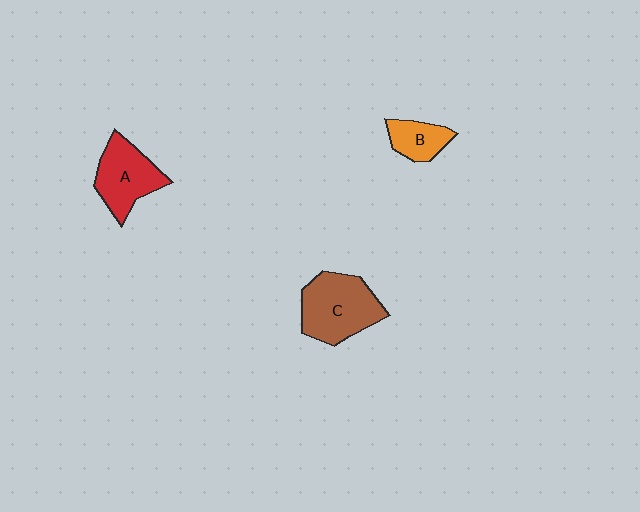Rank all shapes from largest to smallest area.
From largest to smallest: C (brown), A (red), B (orange).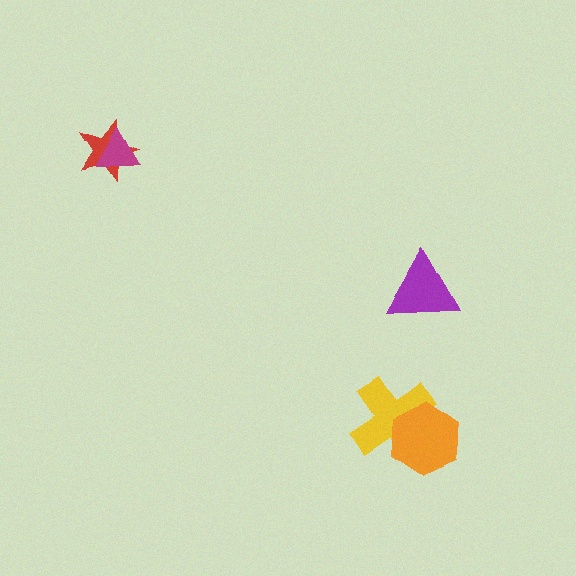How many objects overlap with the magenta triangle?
1 object overlaps with the magenta triangle.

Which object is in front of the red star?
The magenta triangle is in front of the red star.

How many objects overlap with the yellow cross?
1 object overlaps with the yellow cross.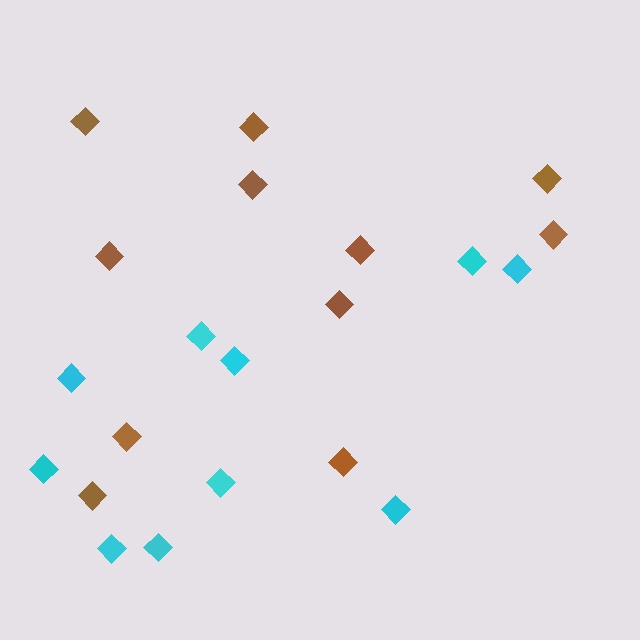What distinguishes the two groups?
There are 2 groups: one group of cyan diamonds (10) and one group of brown diamonds (11).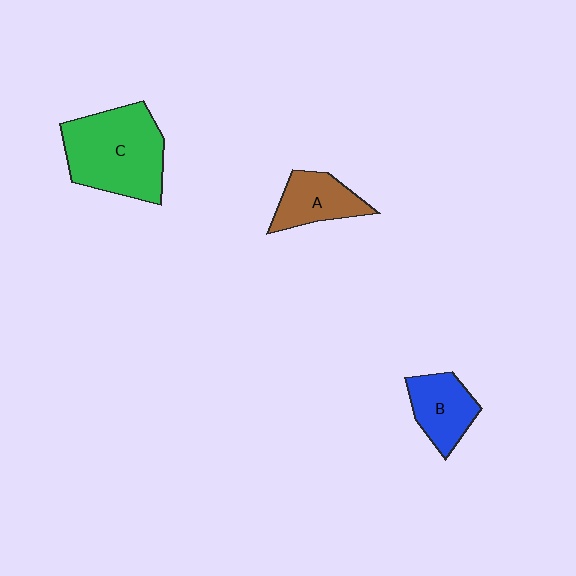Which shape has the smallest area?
Shape A (brown).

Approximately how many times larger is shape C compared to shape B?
Approximately 2.0 times.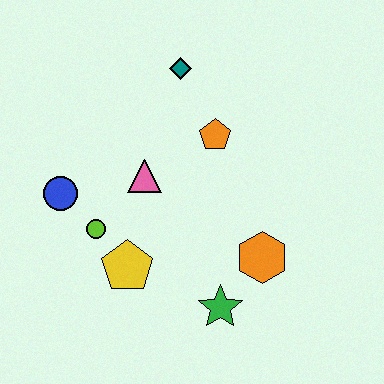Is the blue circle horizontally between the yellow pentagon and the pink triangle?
No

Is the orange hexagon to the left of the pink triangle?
No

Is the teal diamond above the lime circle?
Yes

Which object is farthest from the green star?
The teal diamond is farthest from the green star.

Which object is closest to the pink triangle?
The lime circle is closest to the pink triangle.